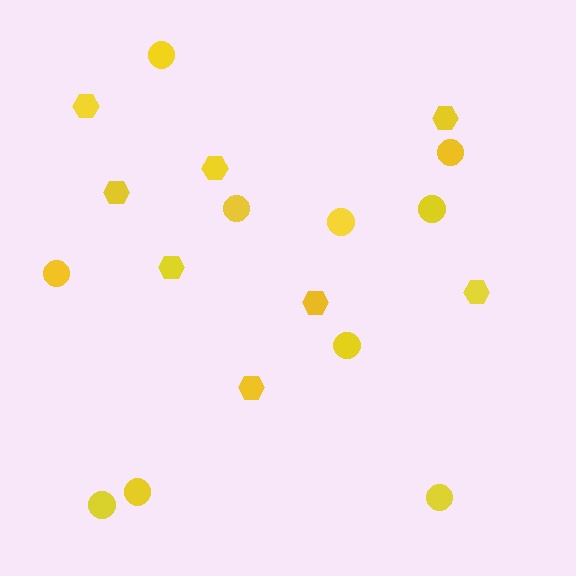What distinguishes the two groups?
There are 2 groups: one group of circles (10) and one group of hexagons (8).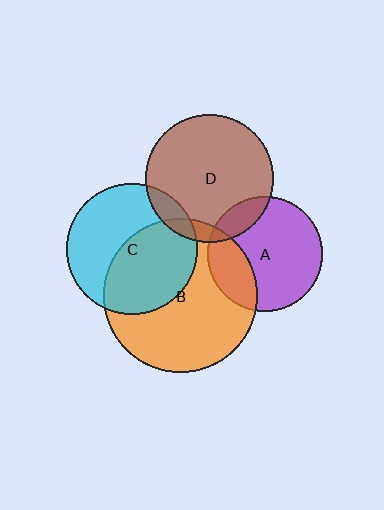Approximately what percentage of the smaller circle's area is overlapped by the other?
Approximately 50%.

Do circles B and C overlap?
Yes.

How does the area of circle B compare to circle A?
Approximately 1.8 times.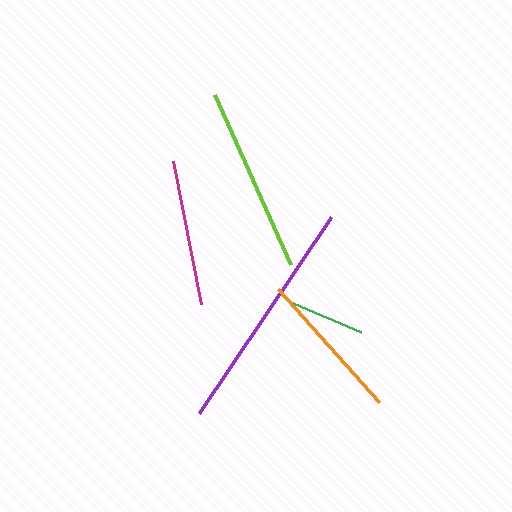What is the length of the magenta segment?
The magenta segment is approximately 146 pixels long.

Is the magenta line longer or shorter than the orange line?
The orange line is longer than the magenta line.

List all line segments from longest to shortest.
From longest to shortest: purple, lime, orange, magenta, green.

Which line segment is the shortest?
The green line is the shortest at approximately 74 pixels.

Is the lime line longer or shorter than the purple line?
The purple line is longer than the lime line.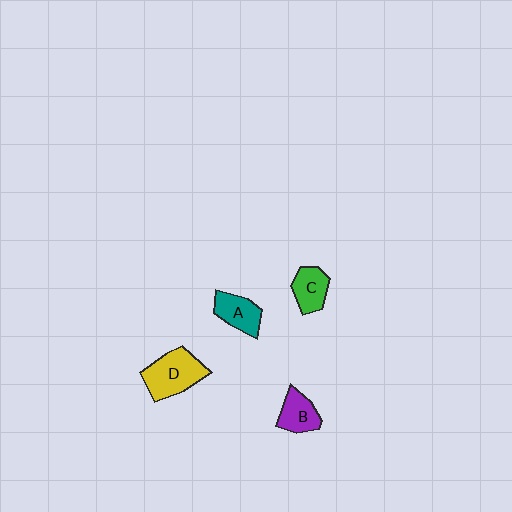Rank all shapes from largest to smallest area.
From largest to smallest: D (yellow), A (teal), B (purple), C (green).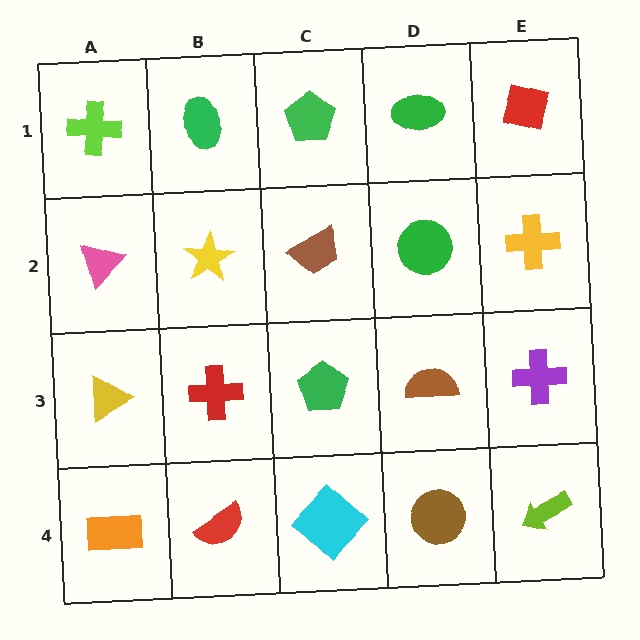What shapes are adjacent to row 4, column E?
A purple cross (row 3, column E), a brown circle (row 4, column D).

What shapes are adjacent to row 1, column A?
A pink triangle (row 2, column A), a green ellipse (row 1, column B).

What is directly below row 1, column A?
A pink triangle.